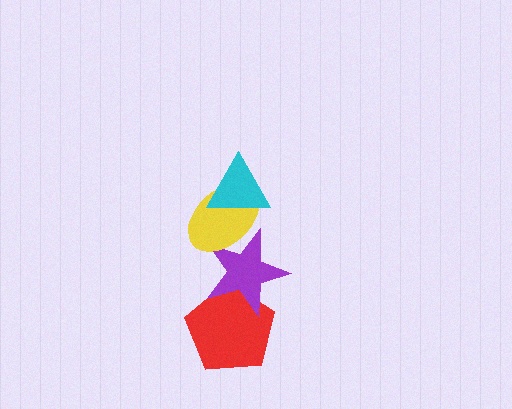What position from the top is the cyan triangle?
The cyan triangle is 1st from the top.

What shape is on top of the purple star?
The yellow ellipse is on top of the purple star.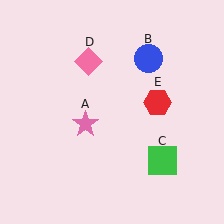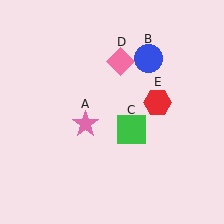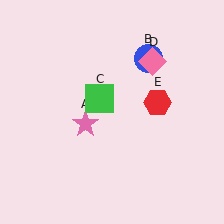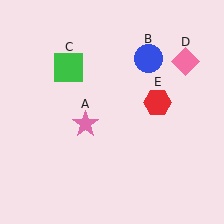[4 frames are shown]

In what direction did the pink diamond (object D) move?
The pink diamond (object D) moved right.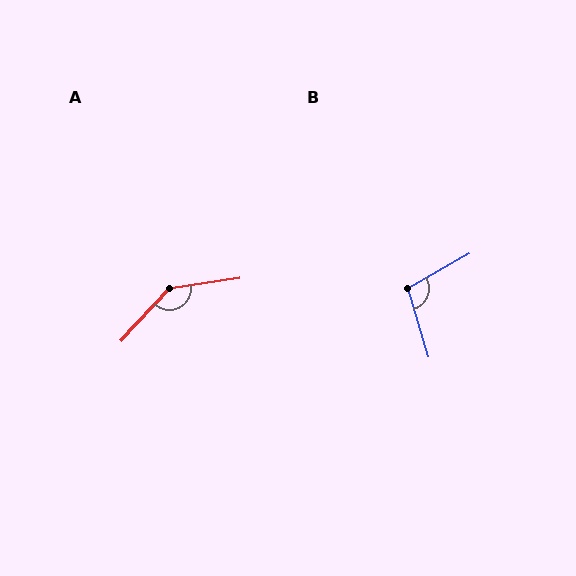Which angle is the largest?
A, at approximately 141 degrees.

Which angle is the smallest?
B, at approximately 103 degrees.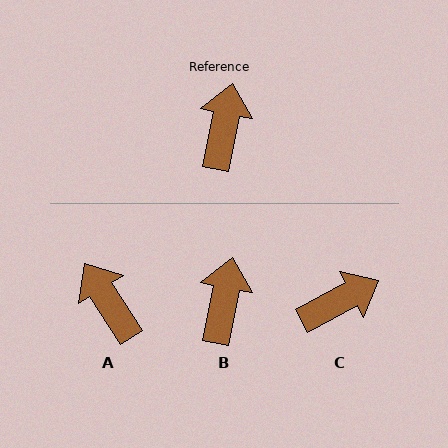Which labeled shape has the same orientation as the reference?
B.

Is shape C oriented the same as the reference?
No, it is off by about 50 degrees.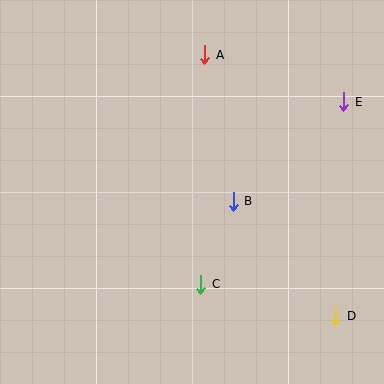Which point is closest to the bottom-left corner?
Point C is closest to the bottom-left corner.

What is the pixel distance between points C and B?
The distance between C and B is 89 pixels.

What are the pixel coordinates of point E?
Point E is at (344, 102).